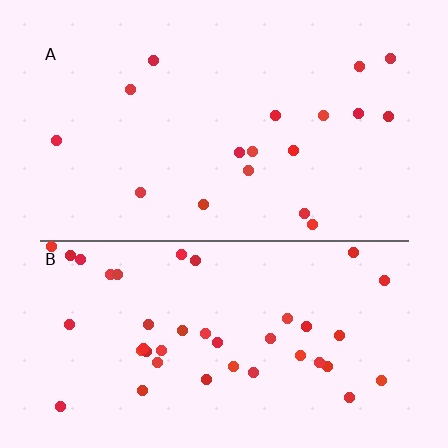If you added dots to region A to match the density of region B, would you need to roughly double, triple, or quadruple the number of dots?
Approximately double.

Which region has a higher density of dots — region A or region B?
B (the bottom).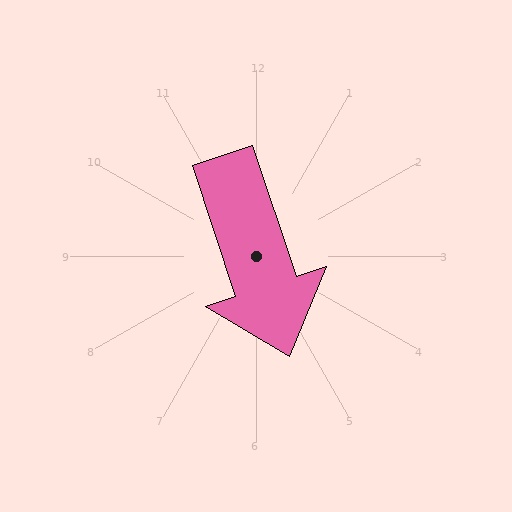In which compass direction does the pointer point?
South.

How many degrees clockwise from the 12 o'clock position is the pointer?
Approximately 162 degrees.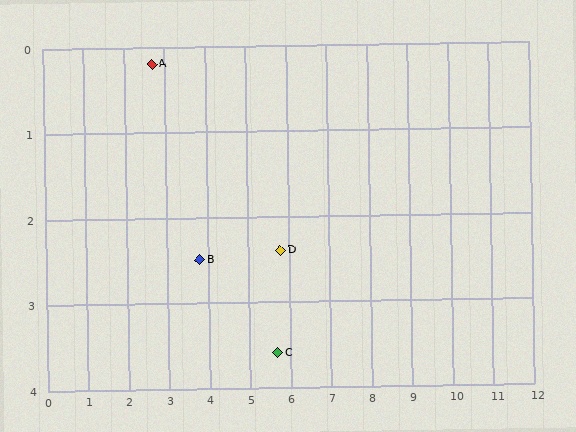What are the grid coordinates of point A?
Point A is at approximately (2.7, 0.2).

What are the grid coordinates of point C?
Point C is at approximately (5.7, 3.6).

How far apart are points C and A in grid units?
Points C and A are about 4.5 grid units apart.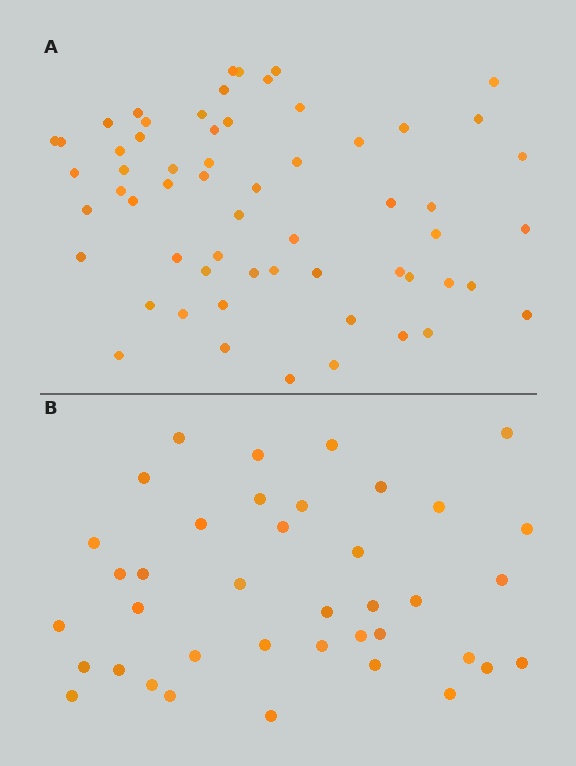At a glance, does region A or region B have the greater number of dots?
Region A (the top region) has more dots.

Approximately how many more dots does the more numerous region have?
Region A has approximately 20 more dots than region B.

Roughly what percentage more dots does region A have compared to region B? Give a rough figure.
About 55% more.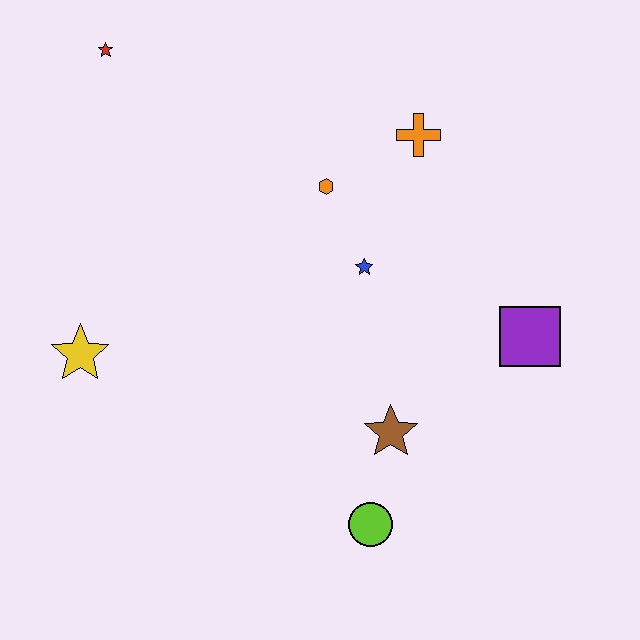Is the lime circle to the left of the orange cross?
Yes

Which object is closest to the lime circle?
The brown star is closest to the lime circle.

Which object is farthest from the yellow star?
The purple square is farthest from the yellow star.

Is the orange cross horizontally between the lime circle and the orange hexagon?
No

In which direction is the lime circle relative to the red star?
The lime circle is below the red star.